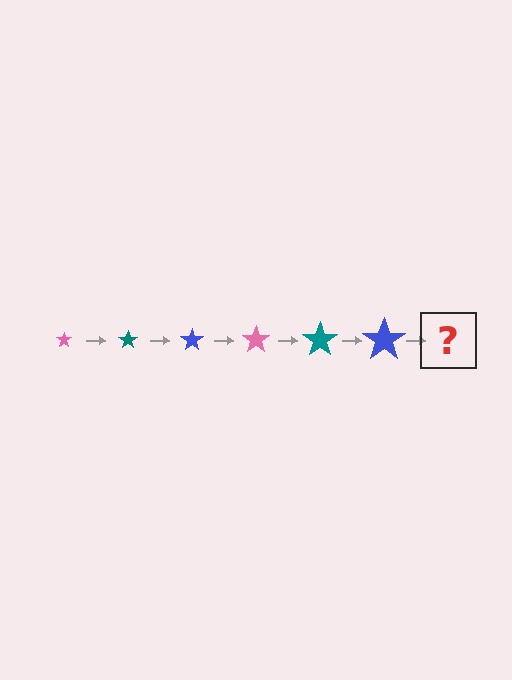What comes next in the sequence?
The next element should be a pink star, larger than the previous one.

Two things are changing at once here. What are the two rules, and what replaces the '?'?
The two rules are that the star grows larger each step and the color cycles through pink, teal, and blue. The '?' should be a pink star, larger than the previous one.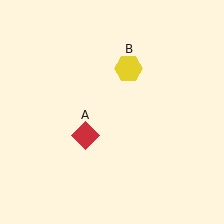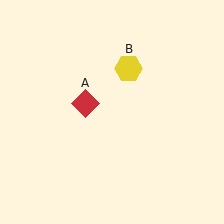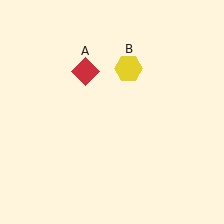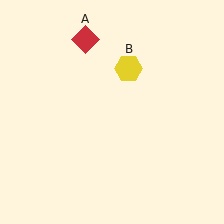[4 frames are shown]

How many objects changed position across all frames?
1 object changed position: red diamond (object A).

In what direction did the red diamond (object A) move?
The red diamond (object A) moved up.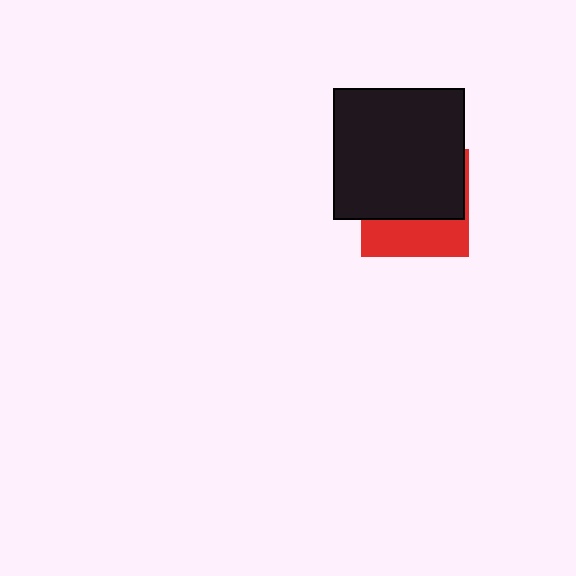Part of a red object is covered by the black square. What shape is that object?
It is a square.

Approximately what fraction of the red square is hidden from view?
Roughly 62% of the red square is hidden behind the black square.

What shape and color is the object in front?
The object in front is a black square.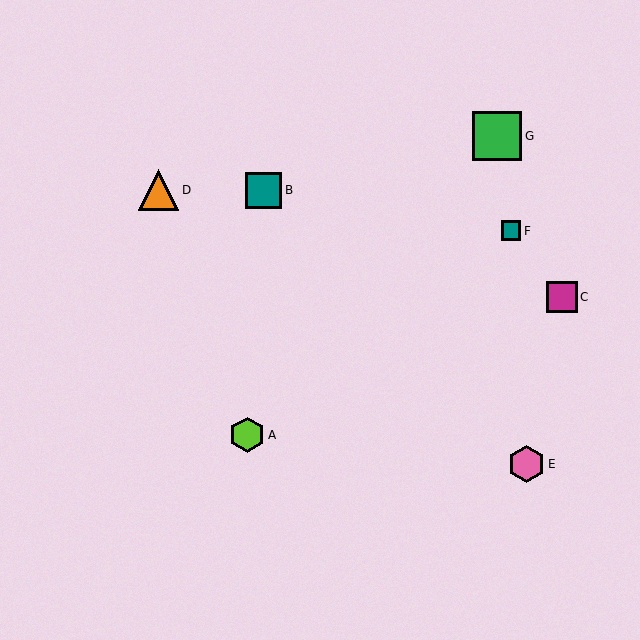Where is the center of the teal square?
The center of the teal square is at (511, 231).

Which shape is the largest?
The green square (labeled G) is the largest.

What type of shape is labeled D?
Shape D is an orange triangle.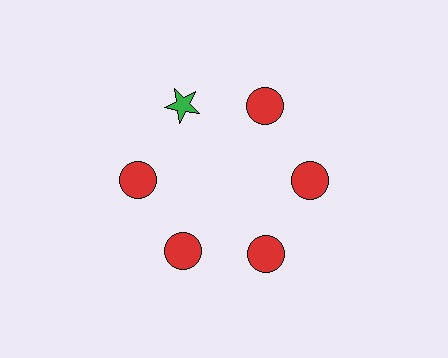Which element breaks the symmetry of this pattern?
The green star at roughly the 11 o'clock position breaks the symmetry. All other shapes are red circles.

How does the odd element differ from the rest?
It differs in both color (green instead of red) and shape (star instead of circle).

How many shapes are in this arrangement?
There are 6 shapes arranged in a ring pattern.